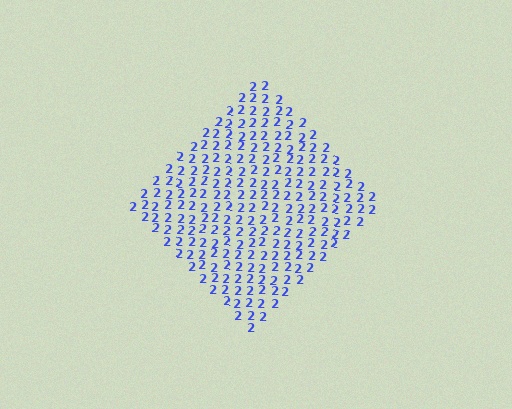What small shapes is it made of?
It is made of small digit 2's.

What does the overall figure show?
The overall figure shows a diamond.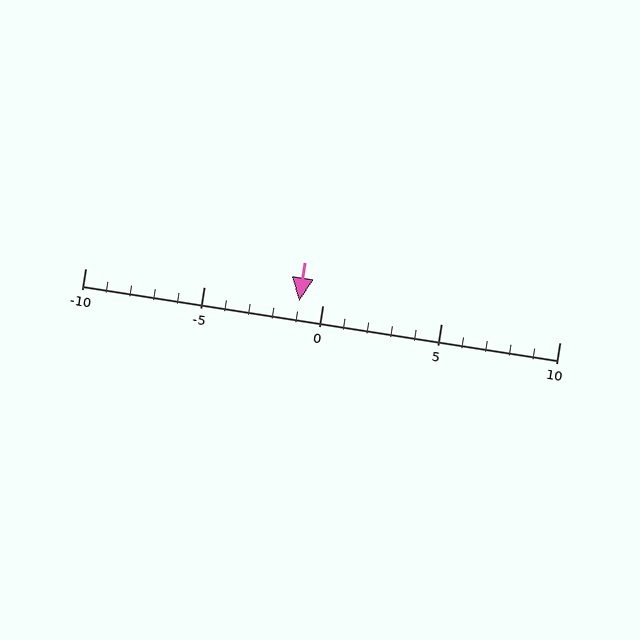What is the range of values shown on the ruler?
The ruler shows values from -10 to 10.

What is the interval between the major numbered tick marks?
The major tick marks are spaced 5 units apart.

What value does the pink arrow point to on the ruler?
The pink arrow points to approximately -1.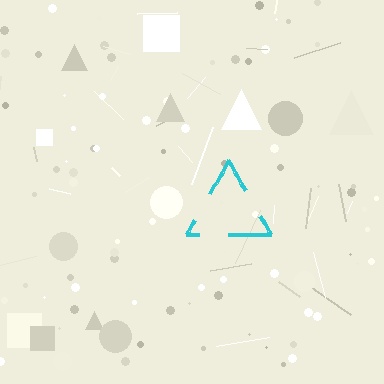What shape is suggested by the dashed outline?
The dashed outline suggests a triangle.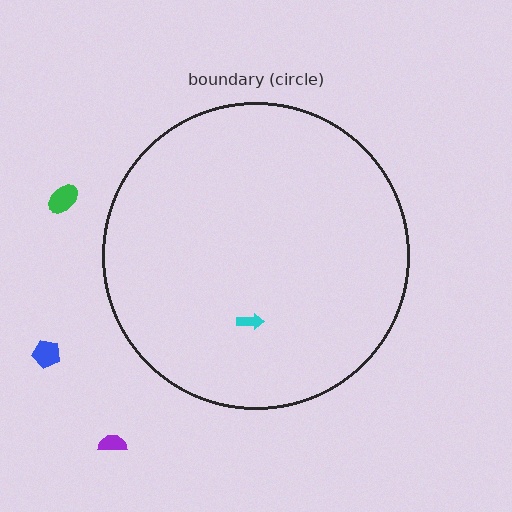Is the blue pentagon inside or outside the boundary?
Outside.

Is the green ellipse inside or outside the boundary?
Outside.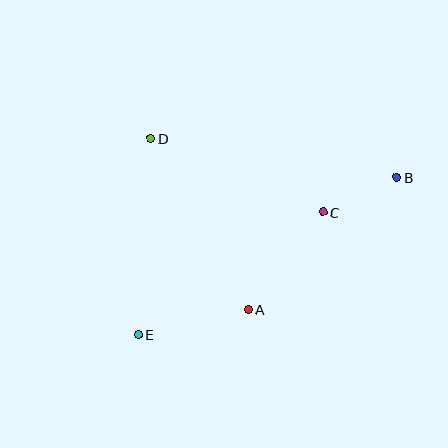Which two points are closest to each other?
Points B and C are closest to each other.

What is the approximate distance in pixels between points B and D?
The distance between B and D is approximately 249 pixels.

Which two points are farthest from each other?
Points B and E are farthest from each other.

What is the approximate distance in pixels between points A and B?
The distance between A and B is approximately 198 pixels.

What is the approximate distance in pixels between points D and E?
The distance between D and E is approximately 196 pixels.